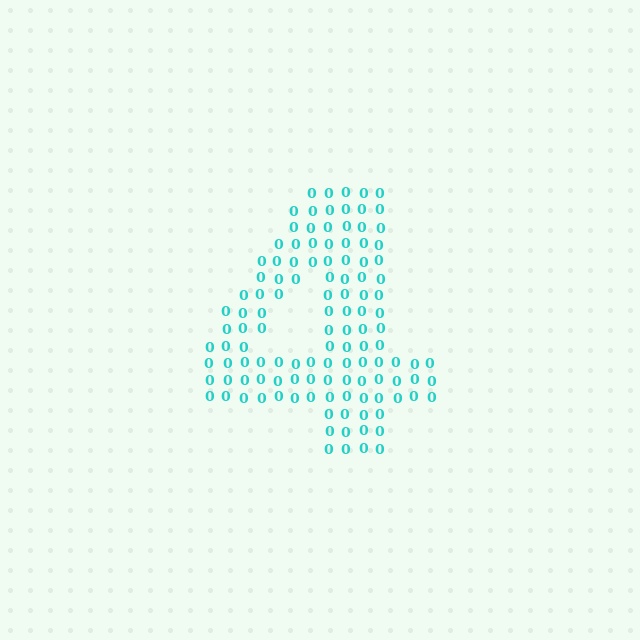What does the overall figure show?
The overall figure shows the digit 4.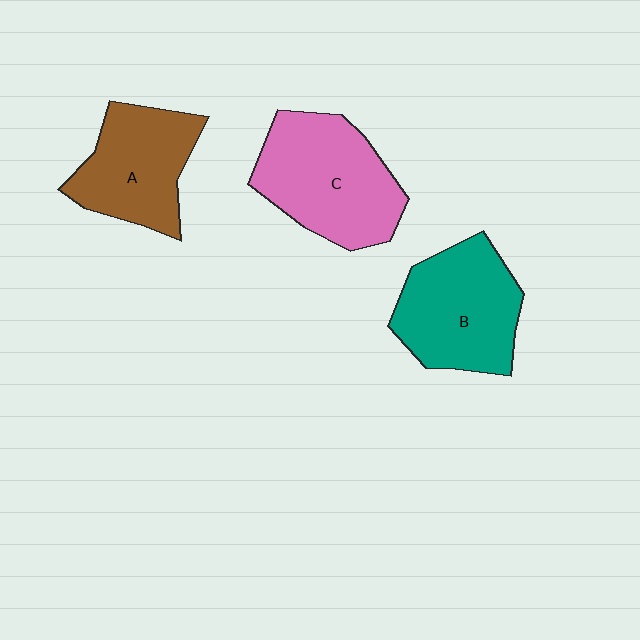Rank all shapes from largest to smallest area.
From largest to smallest: C (pink), B (teal), A (brown).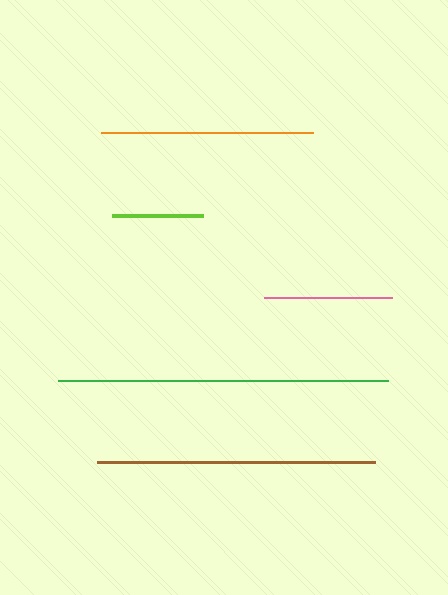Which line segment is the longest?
The green line is the longest at approximately 330 pixels.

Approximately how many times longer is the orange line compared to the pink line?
The orange line is approximately 1.7 times the length of the pink line.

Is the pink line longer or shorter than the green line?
The green line is longer than the pink line.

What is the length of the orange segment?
The orange segment is approximately 212 pixels long.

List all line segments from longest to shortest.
From longest to shortest: green, brown, orange, pink, lime.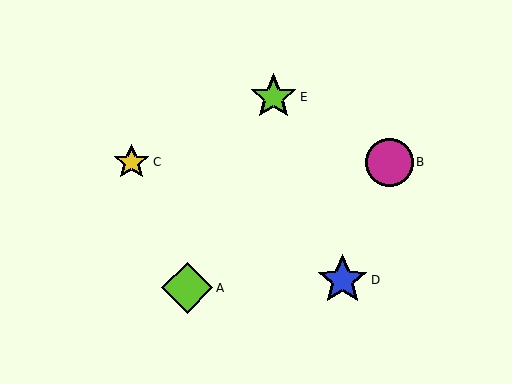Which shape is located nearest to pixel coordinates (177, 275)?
The lime diamond (labeled A) at (187, 288) is nearest to that location.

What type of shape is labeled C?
Shape C is a yellow star.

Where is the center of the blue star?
The center of the blue star is at (343, 280).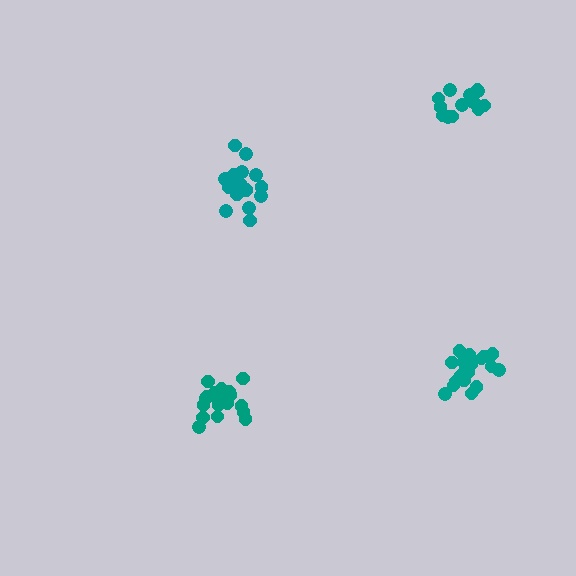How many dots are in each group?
Group 1: 20 dots, Group 2: 14 dots, Group 3: 16 dots, Group 4: 20 dots (70 total).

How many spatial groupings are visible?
There are 4 spatial groupings.